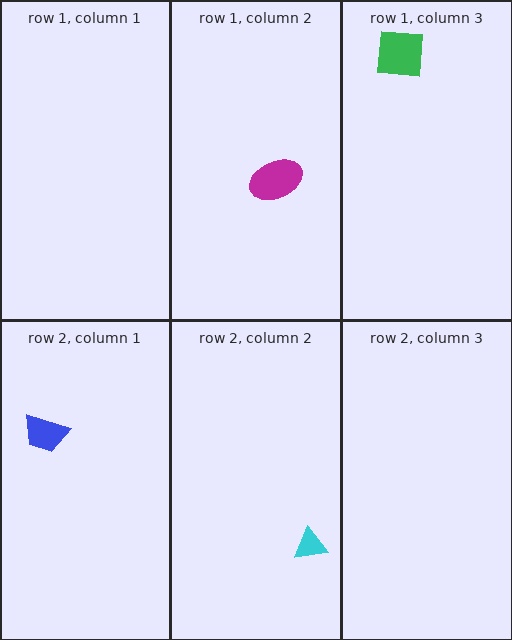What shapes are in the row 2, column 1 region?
The blue trapezoid.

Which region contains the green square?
The row 1, column 3 region.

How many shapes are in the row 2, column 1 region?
1.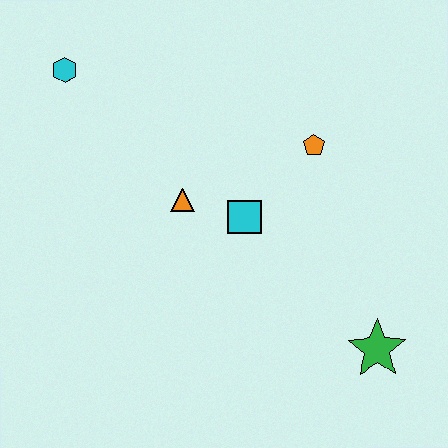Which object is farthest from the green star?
The cyan hexagon is farthest from the green star.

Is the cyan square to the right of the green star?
No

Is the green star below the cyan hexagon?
Yes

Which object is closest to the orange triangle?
The cyan square is closest to the orange triangle.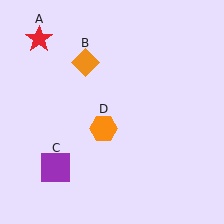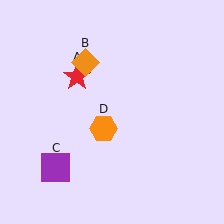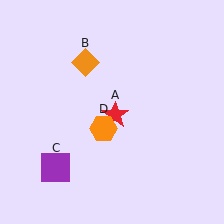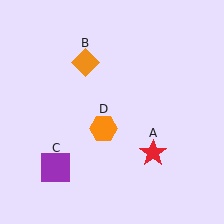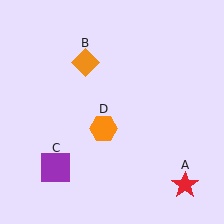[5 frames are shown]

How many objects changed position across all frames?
1 object changed position: red star (object A).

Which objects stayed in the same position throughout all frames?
Orange diamond (object B) and purple square (object C) and orange hexagon (object D) remained stationary.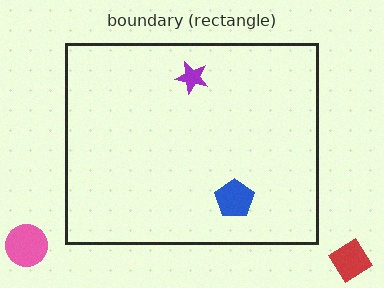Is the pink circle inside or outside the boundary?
Outside.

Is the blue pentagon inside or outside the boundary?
Inside.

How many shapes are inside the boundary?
2 inside, 2 outside.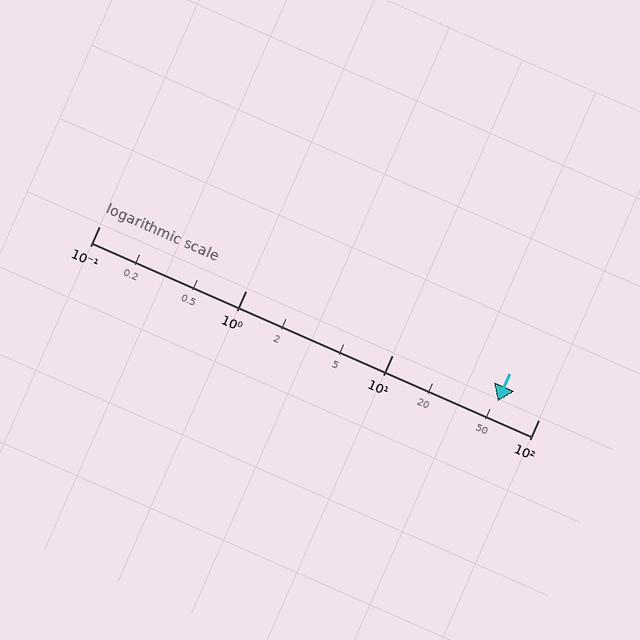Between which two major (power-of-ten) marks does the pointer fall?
The pointer is between 10 and 100.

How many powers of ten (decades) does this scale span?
The scale spans 3 decades, from 0.1 to 100.